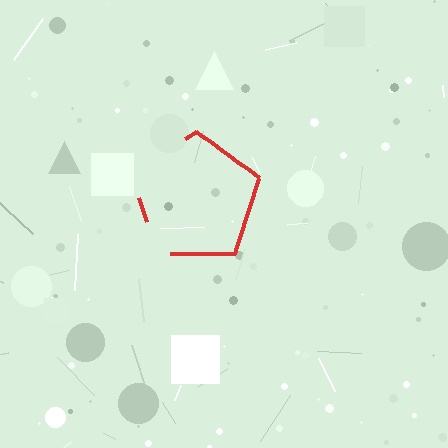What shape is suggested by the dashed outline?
The dashed outline suggests a pentagon.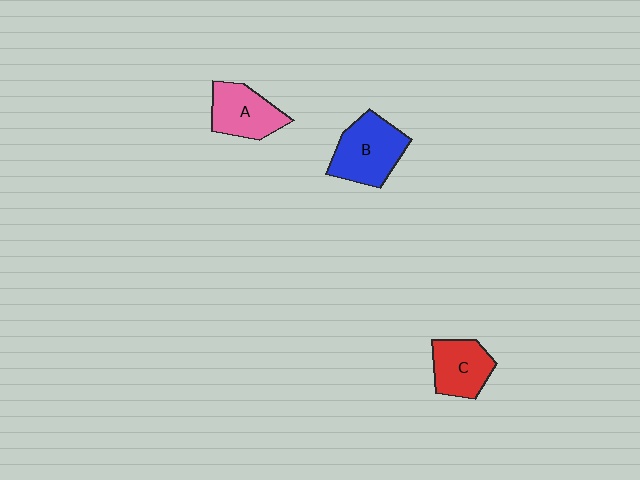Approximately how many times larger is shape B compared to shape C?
Approximately 1.3 times.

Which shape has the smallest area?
Shape C (red).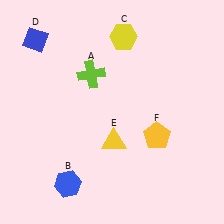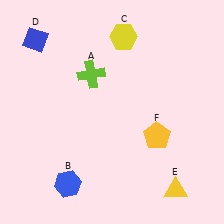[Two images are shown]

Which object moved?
The yellow triangle (E) moved right.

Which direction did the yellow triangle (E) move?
The yellow triangle (E) moved right.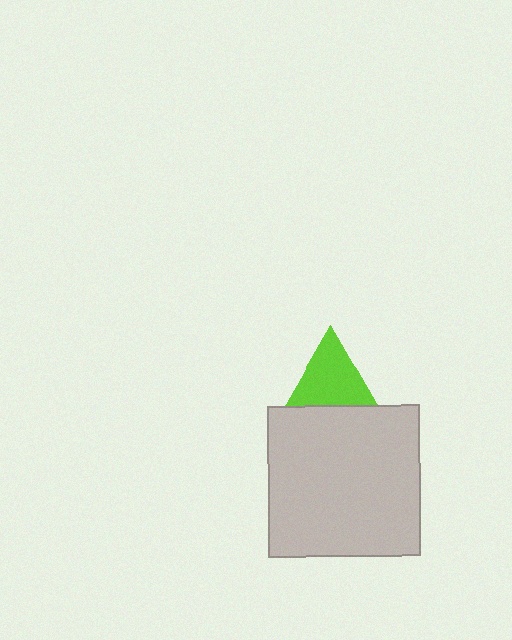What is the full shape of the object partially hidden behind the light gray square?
The partially hidden object is a lime triangle.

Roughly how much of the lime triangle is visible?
Most of it is visible (roughly 67%).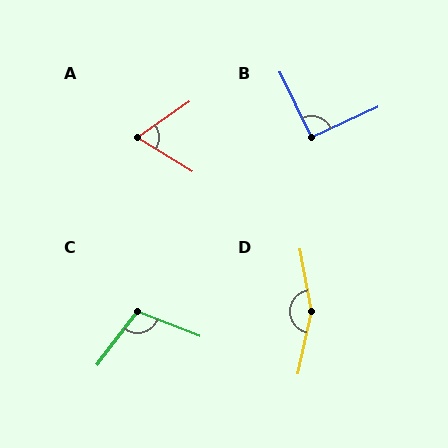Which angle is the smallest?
A, at approximately 67 degrees.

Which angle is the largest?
D, at approximately 158 degrees.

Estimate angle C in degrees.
Approximately 105 degrees.